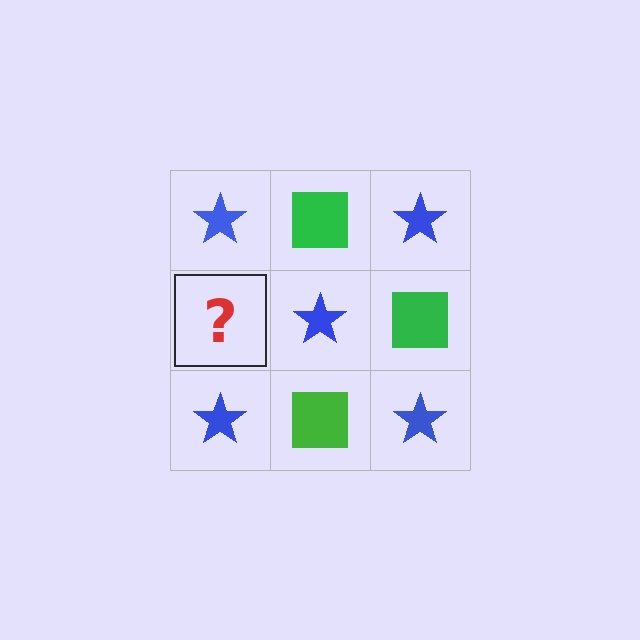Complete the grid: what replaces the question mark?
The question mark should be replaced with a green square.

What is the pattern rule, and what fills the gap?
The rule is that it alternates blue star and green square in a checkerboard pattern. The gap should be filled with a green square.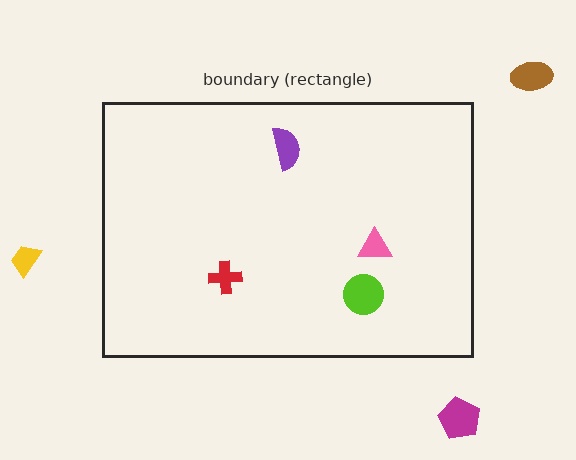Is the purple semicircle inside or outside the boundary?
Inside.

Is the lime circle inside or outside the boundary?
Inside.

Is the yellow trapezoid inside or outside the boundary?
Outside.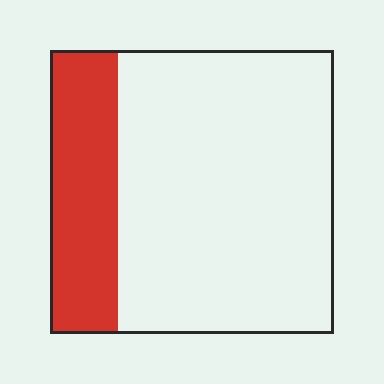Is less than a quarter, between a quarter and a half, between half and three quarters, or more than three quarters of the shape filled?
Less than a quarter.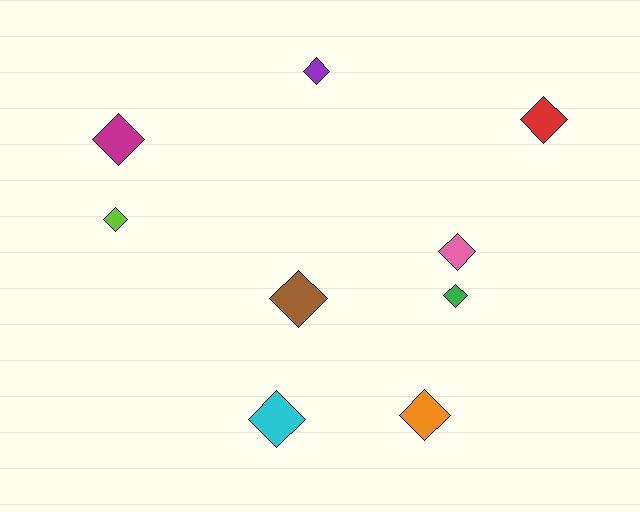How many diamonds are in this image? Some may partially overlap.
There are 9 diamonds.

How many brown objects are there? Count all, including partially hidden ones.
There is 1 brown object.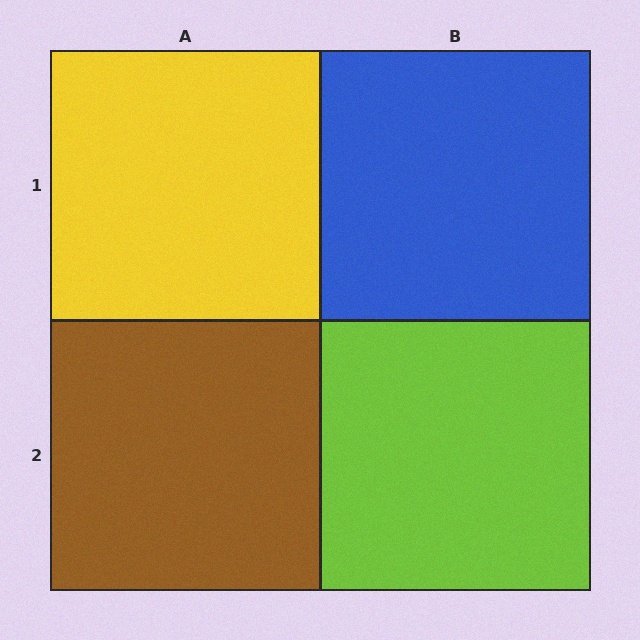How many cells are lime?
1 cell is lime.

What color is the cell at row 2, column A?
Brown.